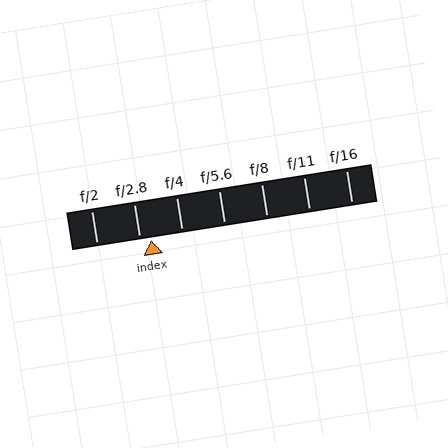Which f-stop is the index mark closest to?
The index mark is closest to f/2.8.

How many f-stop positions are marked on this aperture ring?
There are 7 f-stop positions marked.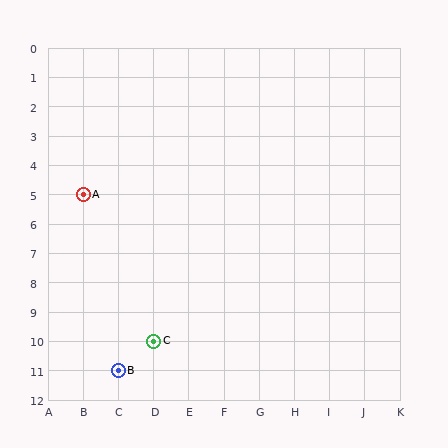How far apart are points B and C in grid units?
Points B and C are 1 column and 1 row apart (about 1.4 grid units diagonally).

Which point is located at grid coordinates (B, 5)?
Point A is at (B, 5).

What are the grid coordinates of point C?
Point C is at grid coordinates (D, 10).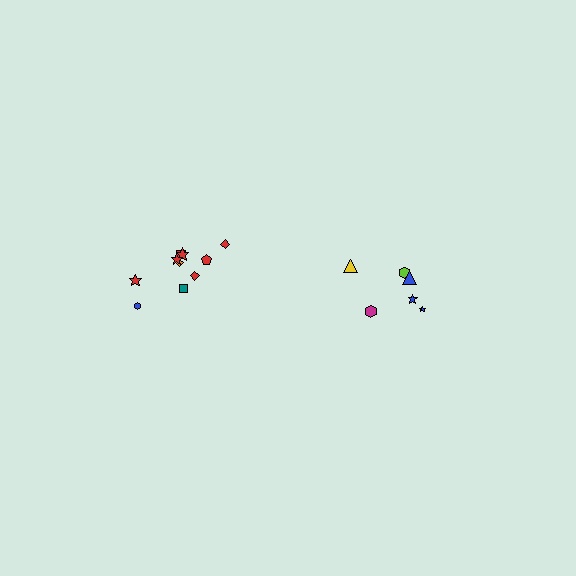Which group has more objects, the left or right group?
The left group.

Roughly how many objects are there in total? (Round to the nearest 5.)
Roughly 15 objects in total.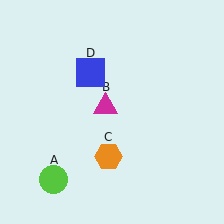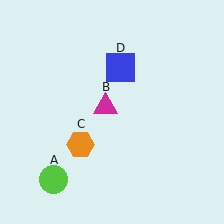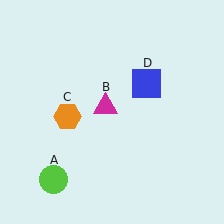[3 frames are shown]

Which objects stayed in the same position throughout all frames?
Lime circle (object A) and magenta triangle (object B) remained stationary.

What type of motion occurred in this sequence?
The orange hexagon (object C), blue square (object D) rotated clockwise around the center of the scene.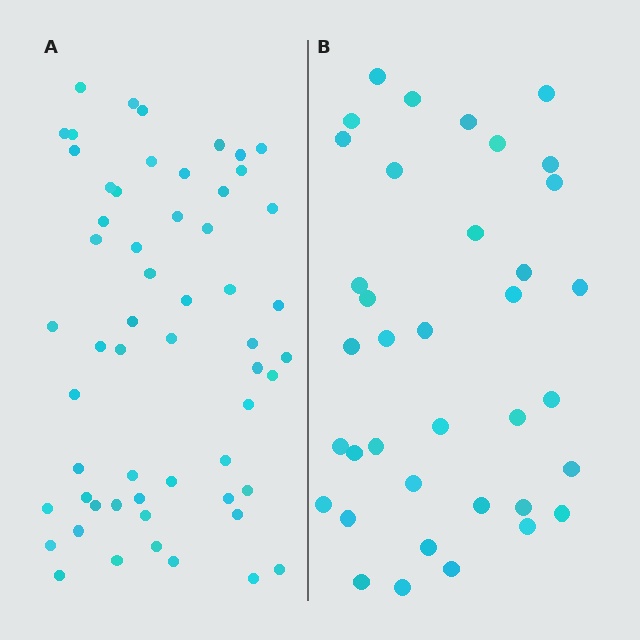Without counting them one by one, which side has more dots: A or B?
Region A (the left region) has more dots.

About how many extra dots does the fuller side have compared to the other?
Region A has approximately 20 more dots than region B.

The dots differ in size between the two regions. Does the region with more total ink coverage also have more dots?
No. Region B has more total ink coverage because its dots are larger, but region A actually contains more individual dots. Total area can be misleading — the number of items is what matters here.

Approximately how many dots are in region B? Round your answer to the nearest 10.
About 40 dots. (The exact count is 37, which rounds to 40.)